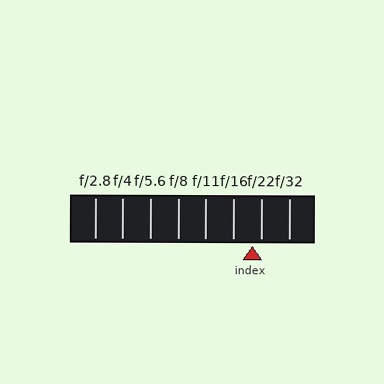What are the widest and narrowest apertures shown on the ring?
The widest aperture shown is f/2.8 and the narrowest is f/32.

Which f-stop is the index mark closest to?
The index mark is closest to f/22.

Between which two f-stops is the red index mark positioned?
The index mark is between f/16 and f/22.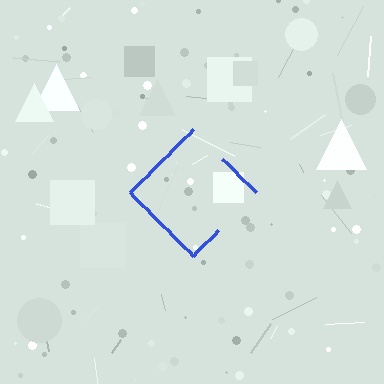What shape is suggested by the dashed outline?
The dashed outline suggests a diamond.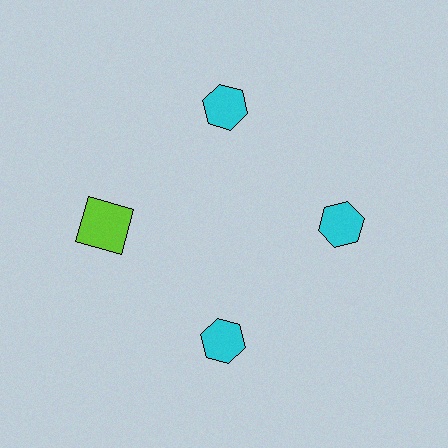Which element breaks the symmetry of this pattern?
The lime square at roughly the 9 o'clock position breaks the symmetry. All other shapes are cyan hexagons.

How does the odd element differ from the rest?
It differs in both color (lime instead of cyan) and shape (square instead of hexagon).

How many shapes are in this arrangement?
There are 4 shapes arranged in a ring pattern.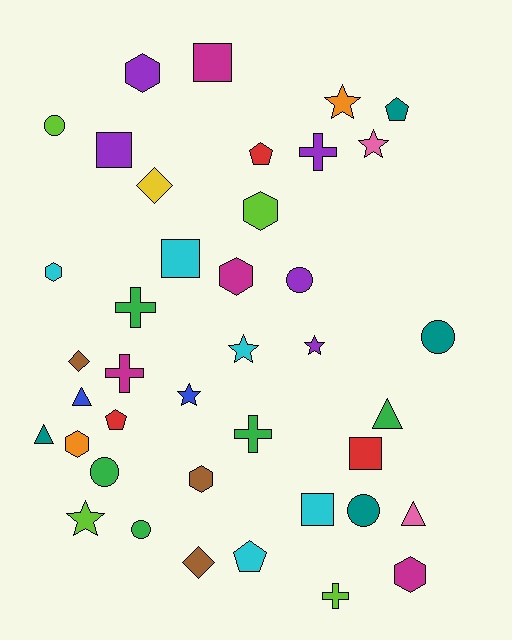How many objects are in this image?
There are 40 objects.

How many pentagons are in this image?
There are 4 pentagons.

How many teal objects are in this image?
There are 4 teal objects.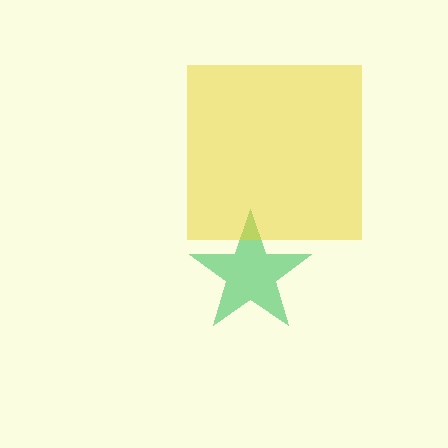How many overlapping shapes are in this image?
There are 2 overlapping shapes in the image.